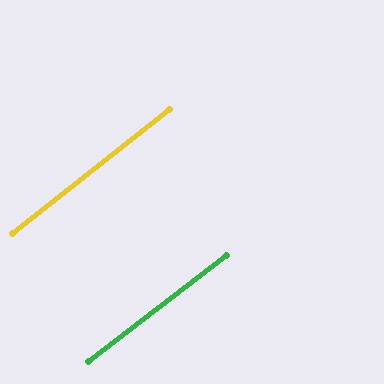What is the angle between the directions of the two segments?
Approximately 1 degree.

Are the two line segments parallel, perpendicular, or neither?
Parallel — their directions differ by only 0.5°.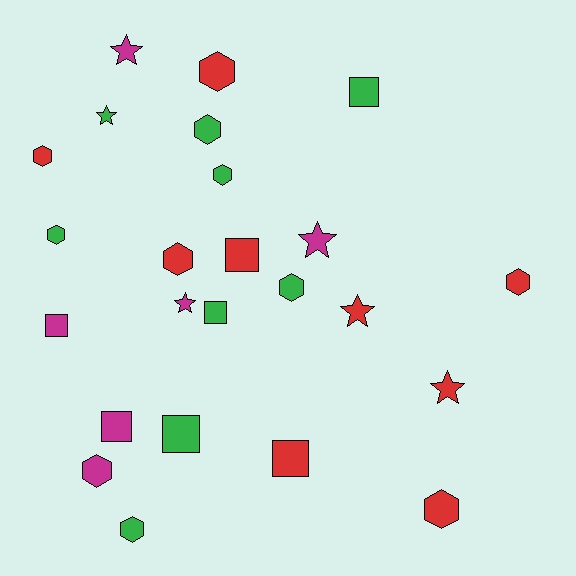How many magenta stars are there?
There are 3 magenta stars.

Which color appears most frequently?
Green, with 9 objects.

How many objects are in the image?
There are 24 objects.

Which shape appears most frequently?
Hexagon, with 11 objects.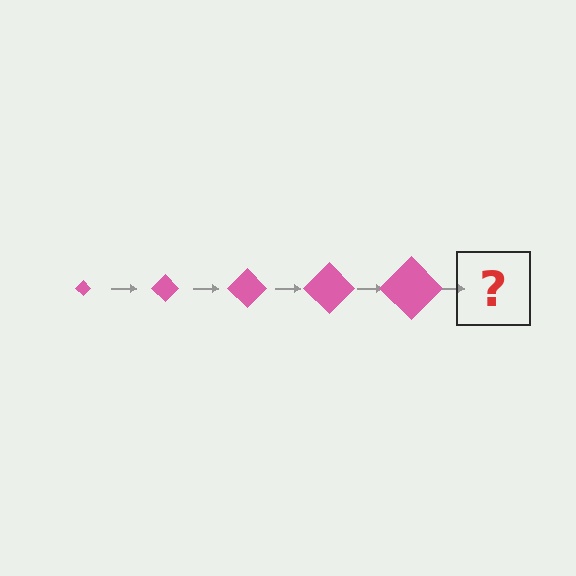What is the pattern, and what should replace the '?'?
The pattern is that the diamond gets progressively larger each step. The '?' should be a pink diamond, larger than the previous one.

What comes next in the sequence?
The next element should be a pink diamond, larger than the previous one.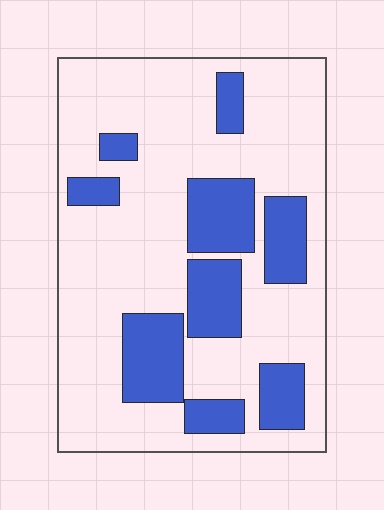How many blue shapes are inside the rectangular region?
9.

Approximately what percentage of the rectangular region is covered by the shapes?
Approximately 25%.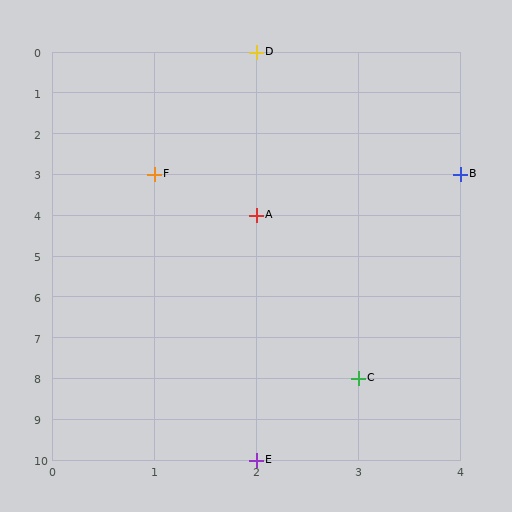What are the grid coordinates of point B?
Point B is at grid coordinates (4, 3).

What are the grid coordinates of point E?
Point E is at grid coordinates (2, 10).